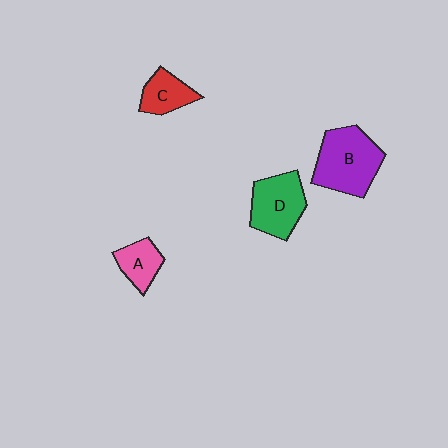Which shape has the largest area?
Shape B (purple).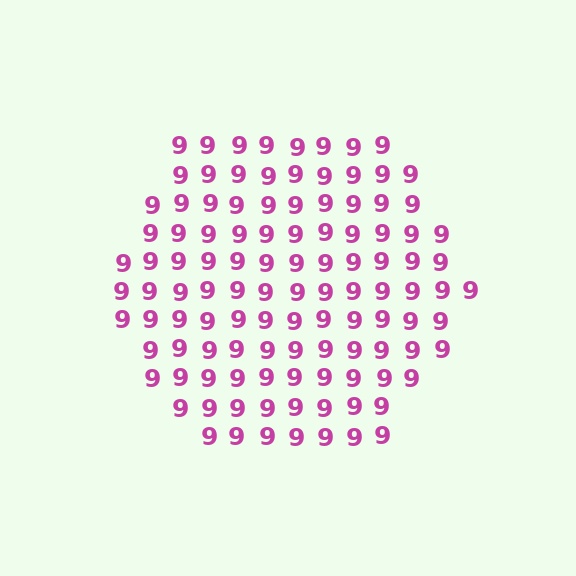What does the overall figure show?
The overall figure shows a hexagon.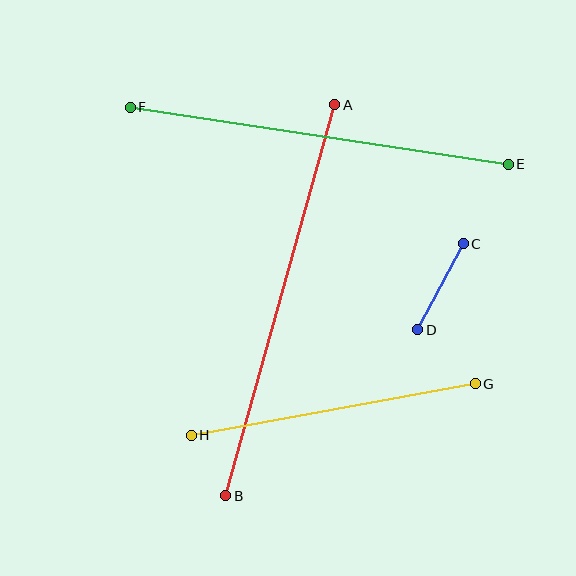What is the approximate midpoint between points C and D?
The midpoint is at approximately (440, 287) pixels.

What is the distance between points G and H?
The distance is approximately 289 pixels.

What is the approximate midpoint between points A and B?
The midpoint is at approximately (280, 300) pixels.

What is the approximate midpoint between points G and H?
The midpoint is at approximately (333, 409) pixels.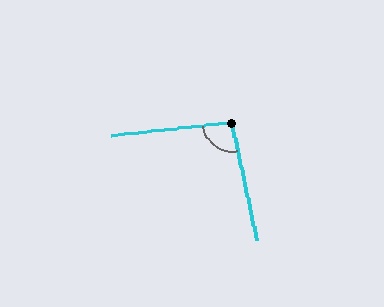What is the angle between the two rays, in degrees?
Approximately 96 degrees.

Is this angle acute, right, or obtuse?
It is obtuse.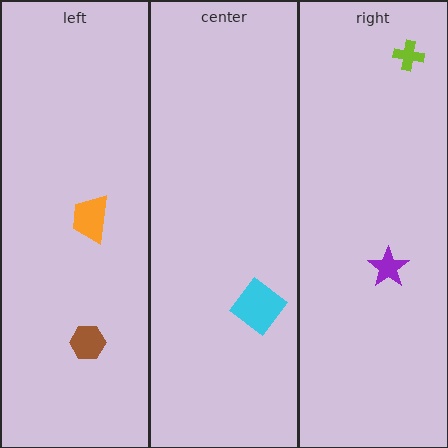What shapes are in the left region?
The brown hexagon, the orange trapezoid.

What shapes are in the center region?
The cyan diamond.